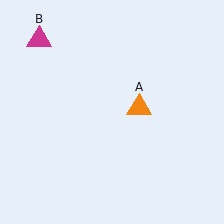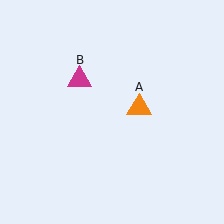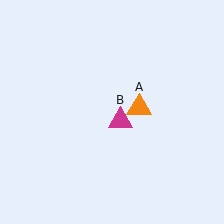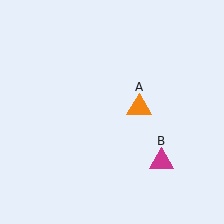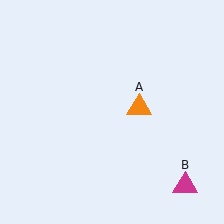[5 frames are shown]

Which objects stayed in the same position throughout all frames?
Orange triangle (object A) remained stationary.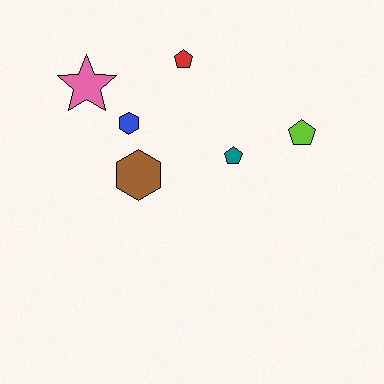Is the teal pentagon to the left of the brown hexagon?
No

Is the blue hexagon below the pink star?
Yes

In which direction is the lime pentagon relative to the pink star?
The lime pentagon is to the right of the pink star.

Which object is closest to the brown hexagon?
The blue hexagon is closest to the brown hexagon.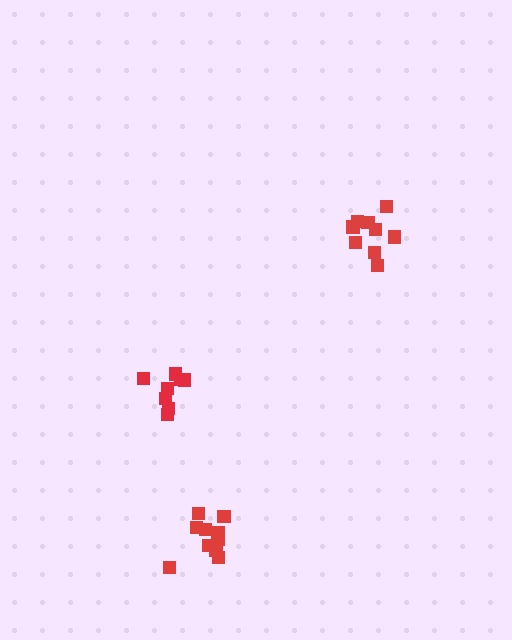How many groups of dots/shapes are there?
There are 3 groups.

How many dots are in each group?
Group 1: 9 dots, Group 2: 8 dots, Group 3: 10 dots (27 total).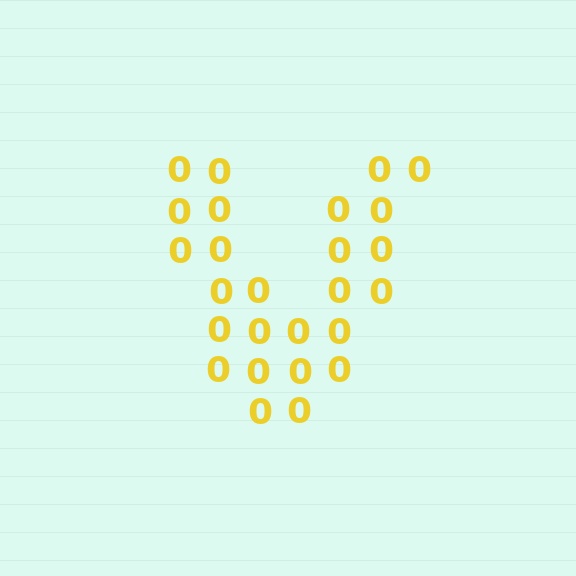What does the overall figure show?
The overall figure shows the letter V.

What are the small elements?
The small elements are digit 0's.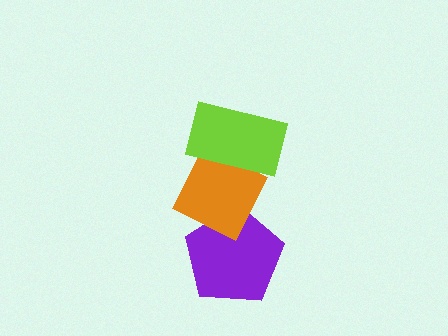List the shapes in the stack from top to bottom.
From top to bottom: the lime rectangle, the orange diamond, the purple pentagon.